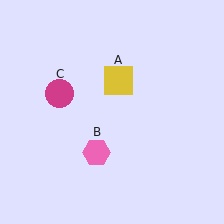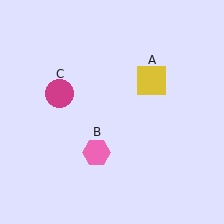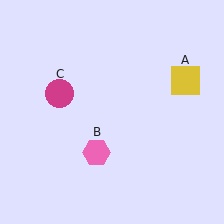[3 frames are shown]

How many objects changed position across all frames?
1 object changed position: yellow square (object A).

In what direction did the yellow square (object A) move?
The yellow square (object A) moved right.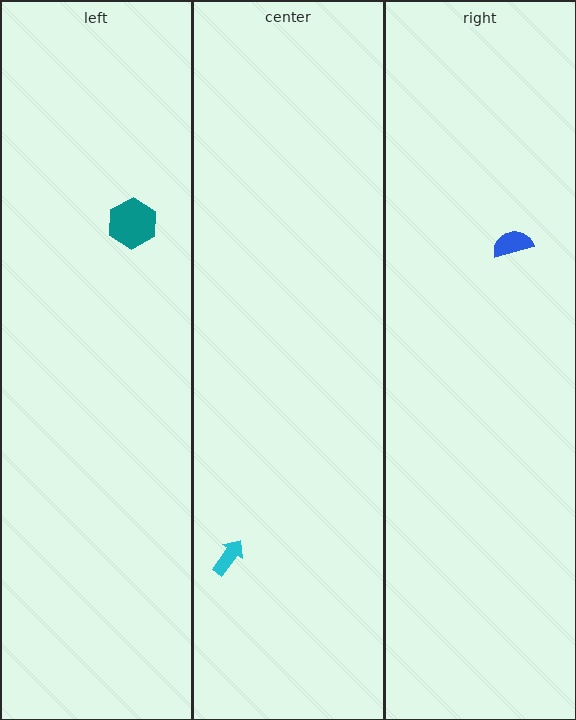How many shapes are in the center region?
1.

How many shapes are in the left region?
1.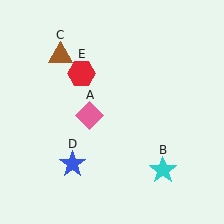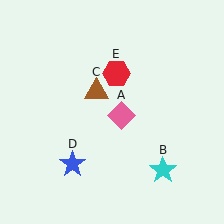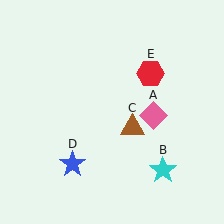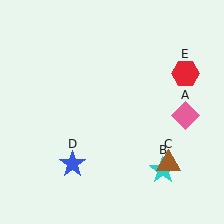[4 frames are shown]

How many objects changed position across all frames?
3 objects changed position: pink diamond (object A), brown triangle (object C), red hexagon (object E).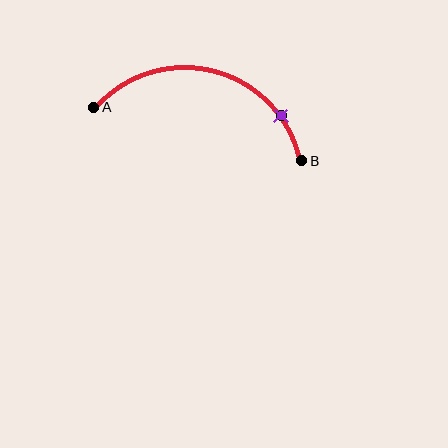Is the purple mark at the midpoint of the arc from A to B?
No. The purple mark lies on the arc but is closer to endpoint B. The arc midpoint would be at the point on the curve equidistant along the arc from both A and B.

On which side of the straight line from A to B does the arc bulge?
The arc bulges above the straight line connecting A and B.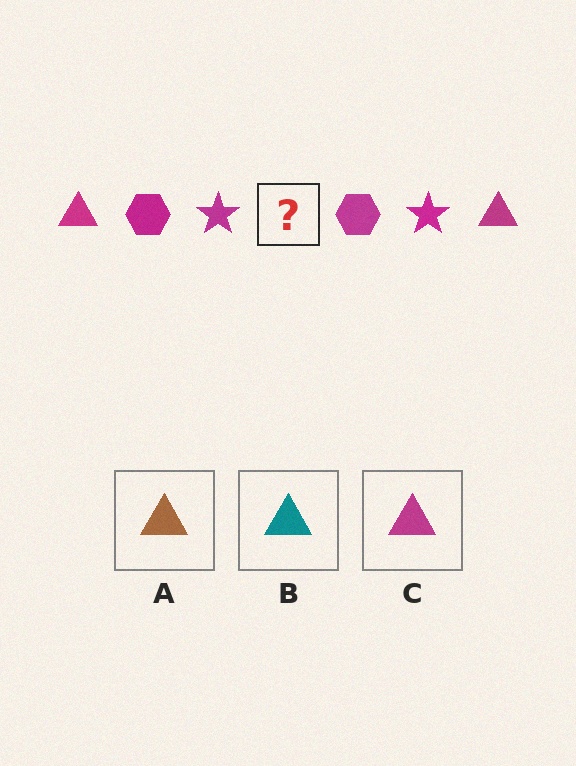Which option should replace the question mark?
Option C.